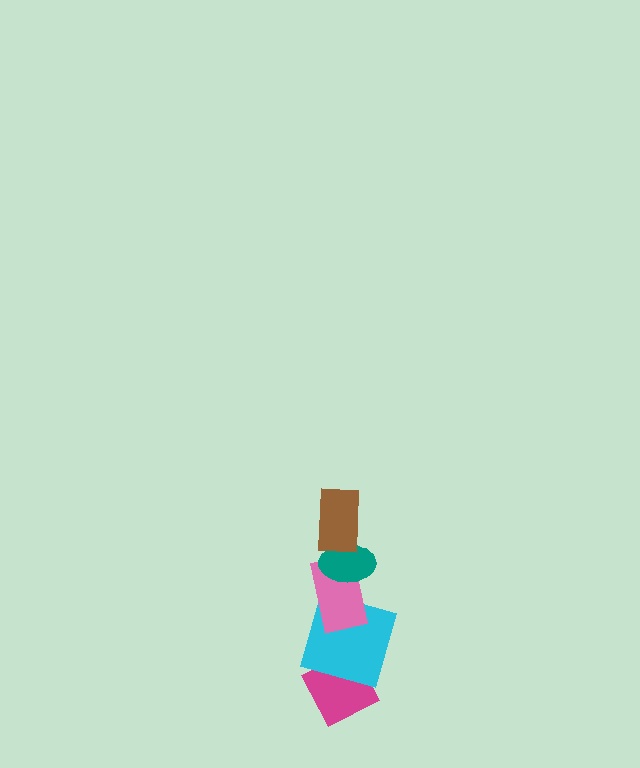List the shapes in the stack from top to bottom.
From top to bottom: the brown rectangle, the teal ellipse, the pink rectangle, the cyan square, the magenta diamond.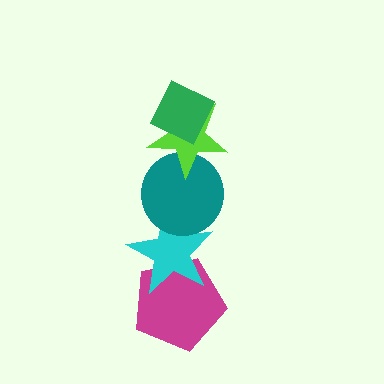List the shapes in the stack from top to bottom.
From top to bottom: the green diamond, the lime star, the teal circle, the cyan star, the magenta pentagon.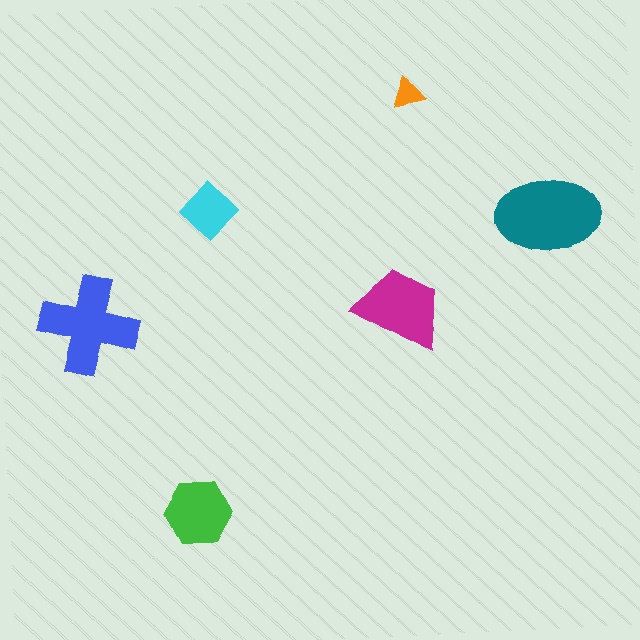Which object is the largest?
The teal ellipse.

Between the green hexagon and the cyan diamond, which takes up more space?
The green hexagon.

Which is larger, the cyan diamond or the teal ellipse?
The teal ellipse.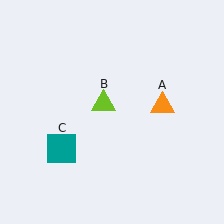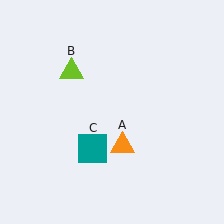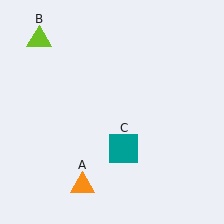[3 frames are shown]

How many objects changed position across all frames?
3 objects changed position: orange triangle (object A), lime triangle (object B), teal square (object C).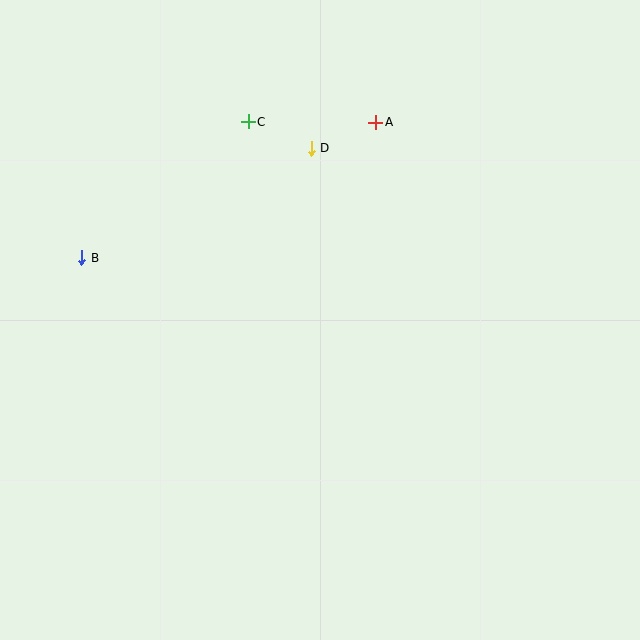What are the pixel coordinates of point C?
Point C is at (248, 122).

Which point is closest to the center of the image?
Point D at (311, 148) is closest to the center.